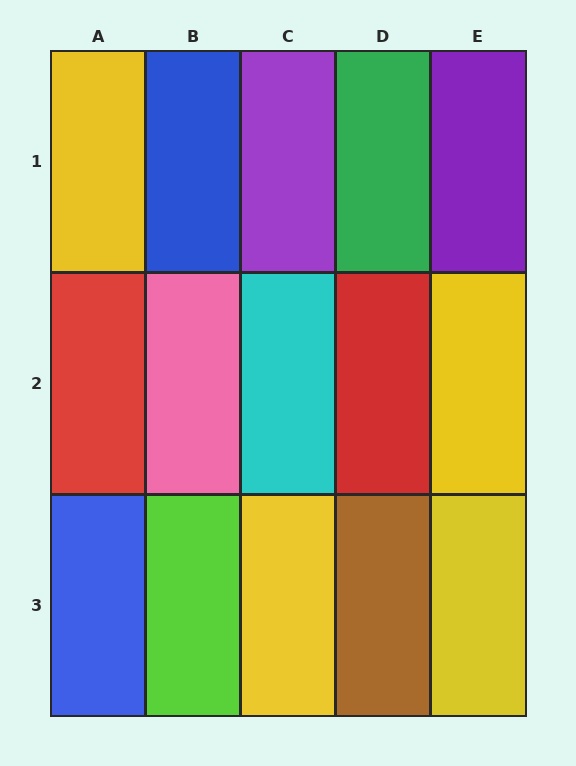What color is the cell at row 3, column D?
Brown.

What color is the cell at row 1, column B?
Blue.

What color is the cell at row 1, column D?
Green.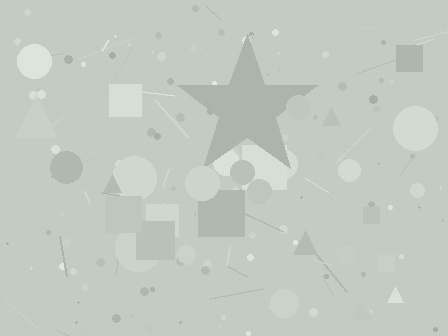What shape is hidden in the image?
A star is hidden in the image.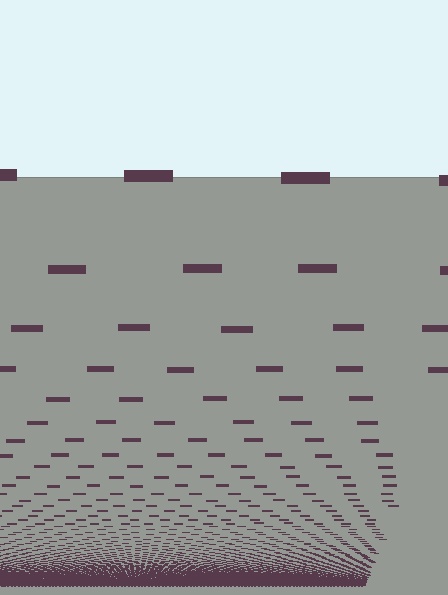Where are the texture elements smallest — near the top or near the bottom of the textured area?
Near the bottom.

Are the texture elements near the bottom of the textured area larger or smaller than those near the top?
Smaller. The gradient is inverted — elements near the bottom are smaller and denser.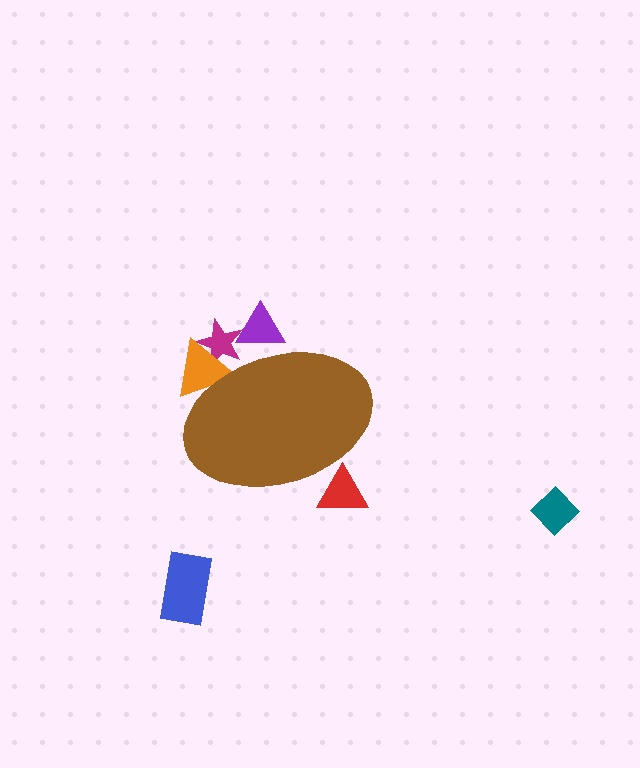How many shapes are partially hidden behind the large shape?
4 shapes are partially hidden.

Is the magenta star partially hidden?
Yes, the magenta star is partially hidden behind the brown ellipse.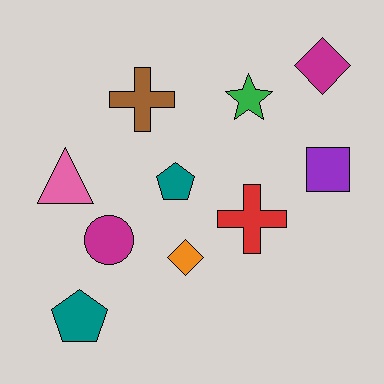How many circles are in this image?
There is 1 circle.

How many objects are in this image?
There are 10 objects.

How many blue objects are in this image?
There are no blue objects.